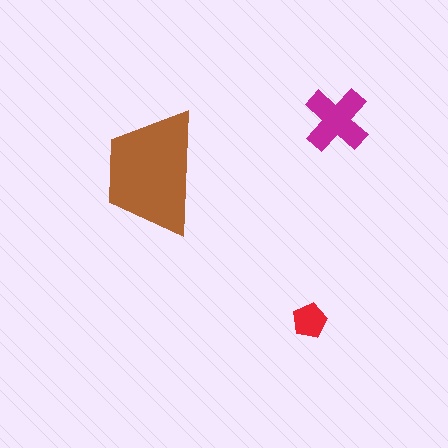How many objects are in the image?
There are 3 objects in the image.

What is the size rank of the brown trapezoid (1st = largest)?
1st.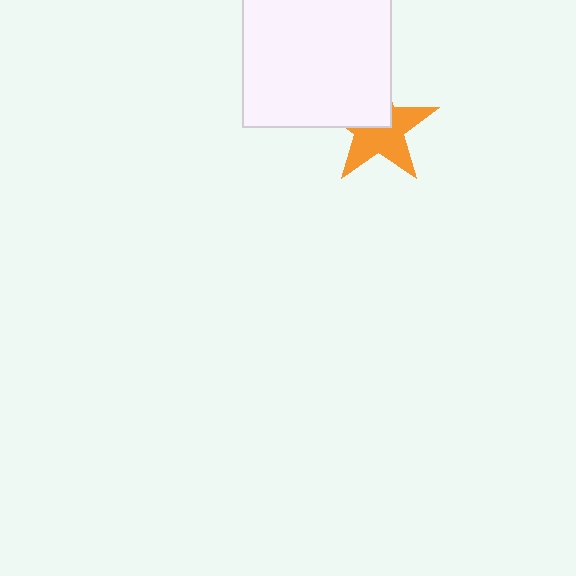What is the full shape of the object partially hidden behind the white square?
The partially hidden object is an orange star.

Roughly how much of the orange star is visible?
About half of it is visible (roughly 61%).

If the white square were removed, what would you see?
You would see the complete orange star.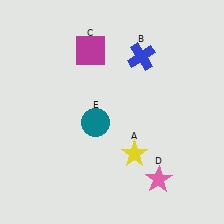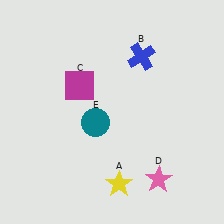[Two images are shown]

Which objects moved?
The objects that moved are: the yellow star (A), the magenta square (C).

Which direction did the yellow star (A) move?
The yellow star (A) moved down.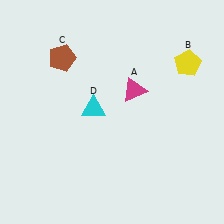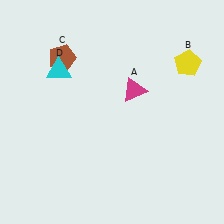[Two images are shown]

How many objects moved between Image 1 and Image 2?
1 object moved between the two images.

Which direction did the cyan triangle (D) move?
The cyan triangle (D) moved up.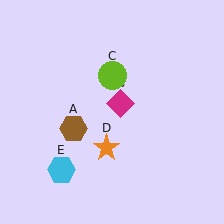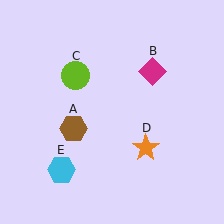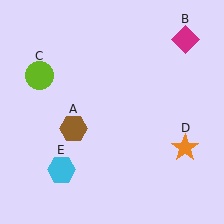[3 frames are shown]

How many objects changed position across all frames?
3 objects changed position: magenta diamond (object B), lime circle (object C), orange star (object D).